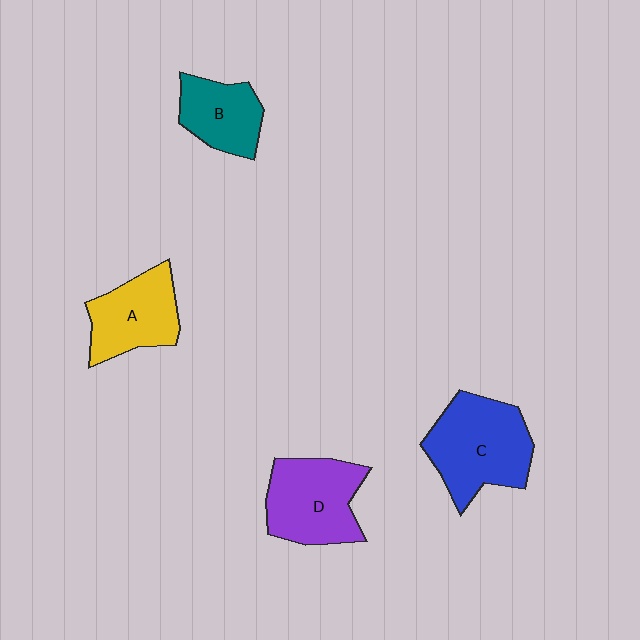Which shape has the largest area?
Shape C (blue).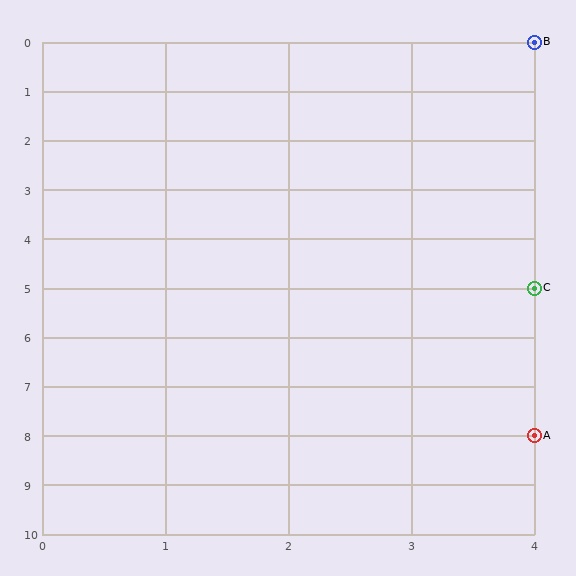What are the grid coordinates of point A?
Point A is at grid coordinates (4, 8).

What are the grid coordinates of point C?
Point C is at grid coordinates (4, 5).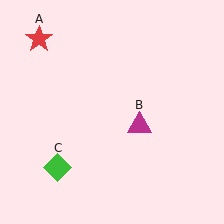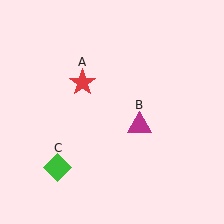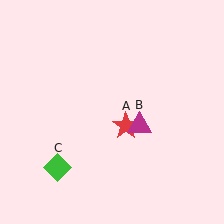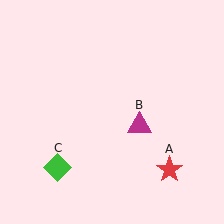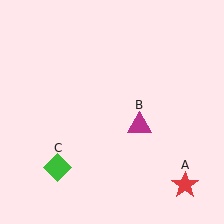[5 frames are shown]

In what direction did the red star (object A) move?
The red star (object A) moved down and to the right.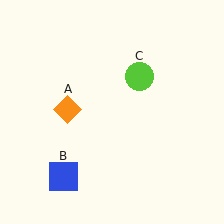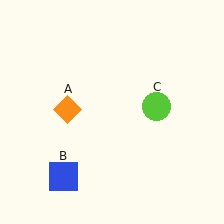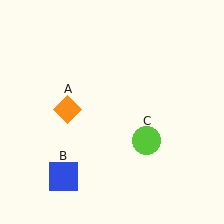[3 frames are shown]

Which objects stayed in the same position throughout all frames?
Orange diamond (object A) and blue square (object B) remained stationary.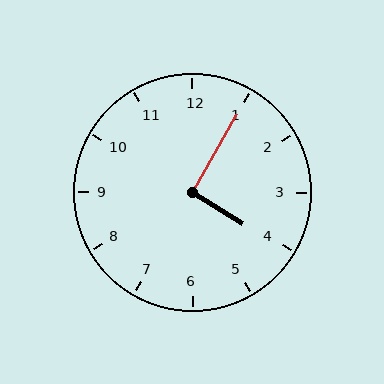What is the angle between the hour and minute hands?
Approximately 92 degrees.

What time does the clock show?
4:05.